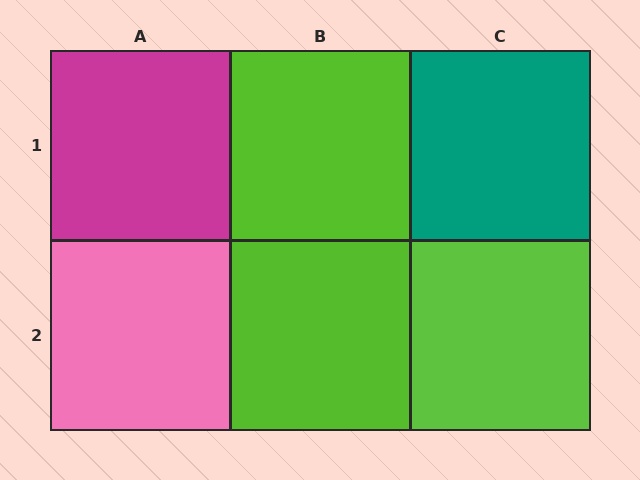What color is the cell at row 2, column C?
Lime.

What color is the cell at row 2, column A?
Pink.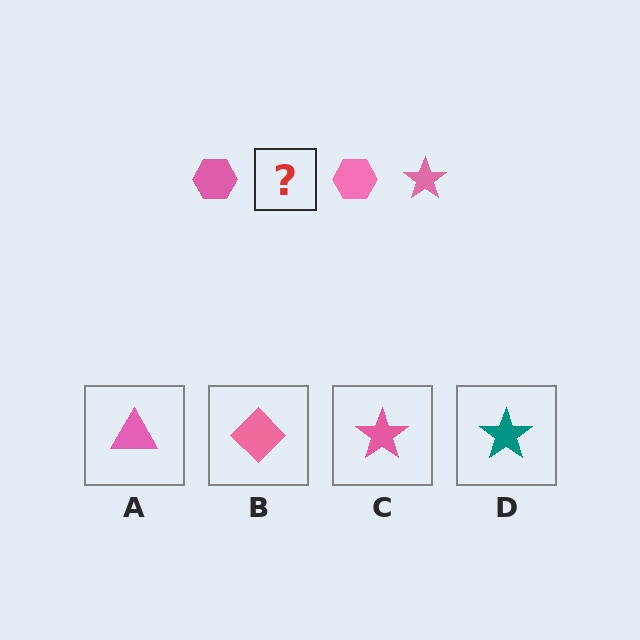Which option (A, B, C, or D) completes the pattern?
C.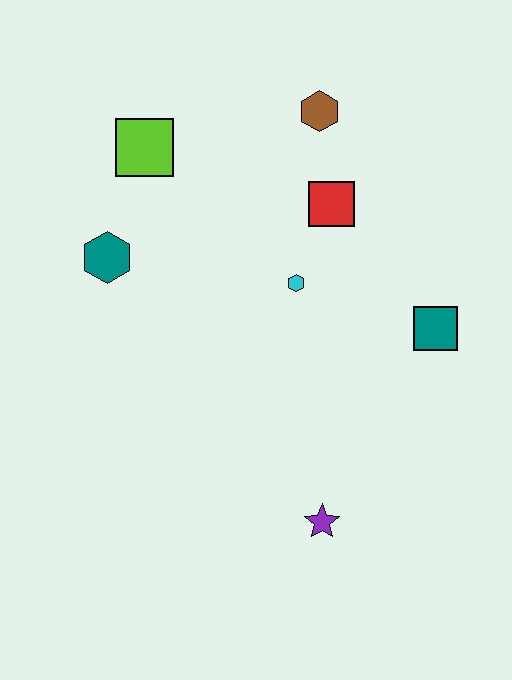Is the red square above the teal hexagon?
Yes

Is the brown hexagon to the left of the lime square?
No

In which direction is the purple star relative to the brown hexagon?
The purple star is below the brown hexagon.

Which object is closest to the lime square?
The teal hexagon is closest to the lime square.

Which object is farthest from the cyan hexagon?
The purple star is farthest from the cyan hexagon.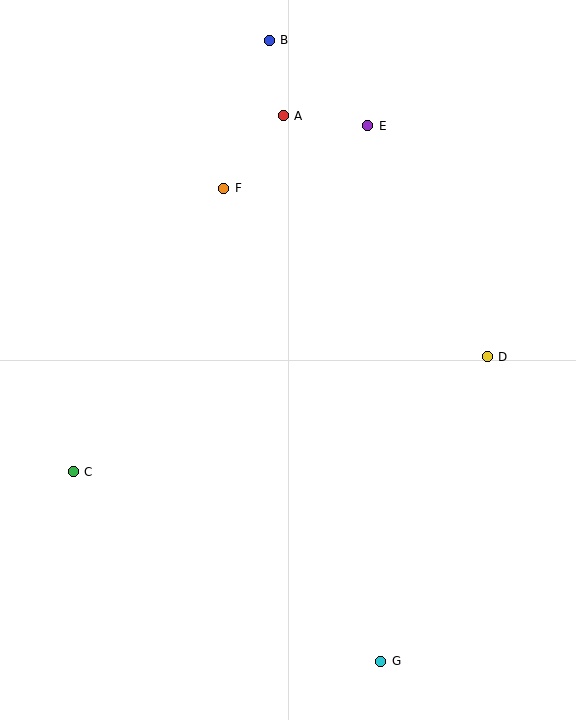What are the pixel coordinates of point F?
Point F is at (224, 188).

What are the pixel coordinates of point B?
Point B is at (269, 40).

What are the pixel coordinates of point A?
Point A is at (283, 116).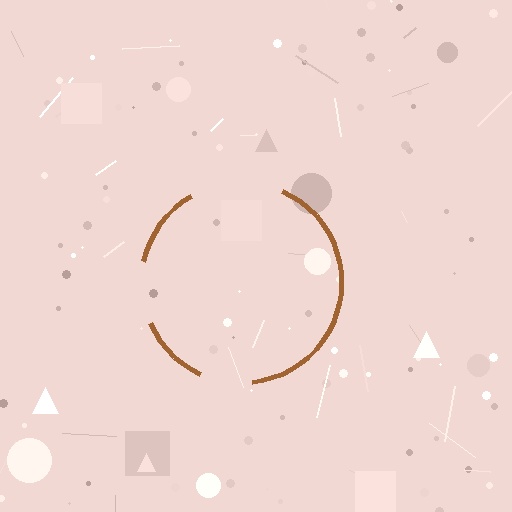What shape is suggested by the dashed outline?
The dashed outline suggests a circle.